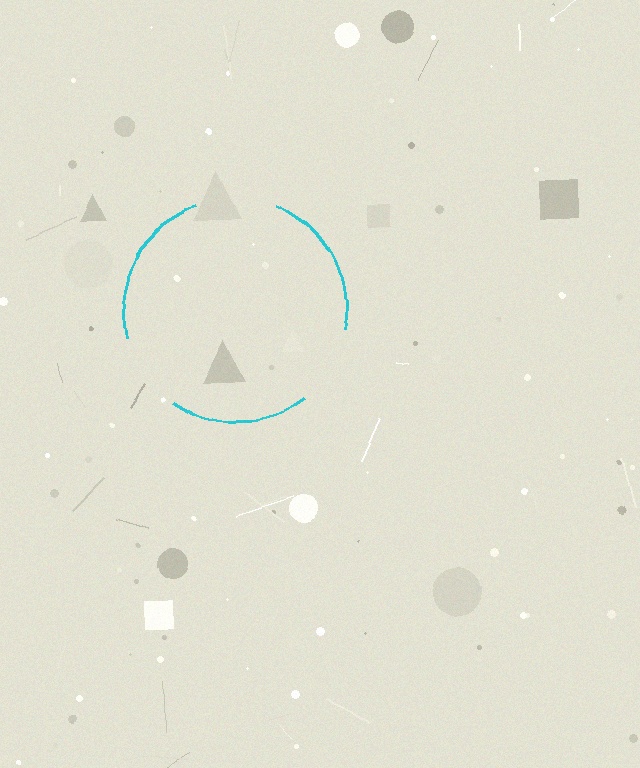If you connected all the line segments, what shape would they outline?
They would outline a circle.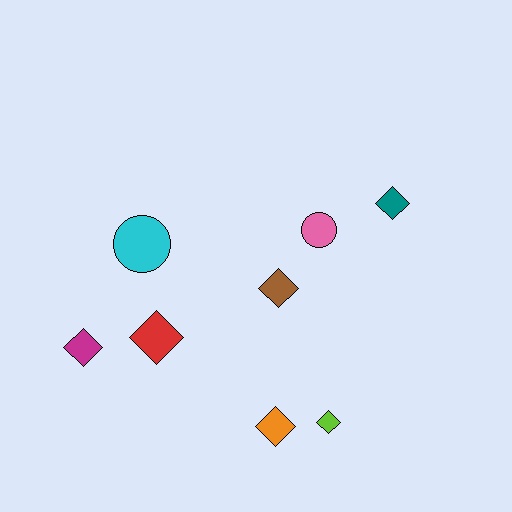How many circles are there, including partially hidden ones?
There are 2 circles.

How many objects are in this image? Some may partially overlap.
There are 8 objects.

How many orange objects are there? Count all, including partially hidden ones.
There is 1 orange object.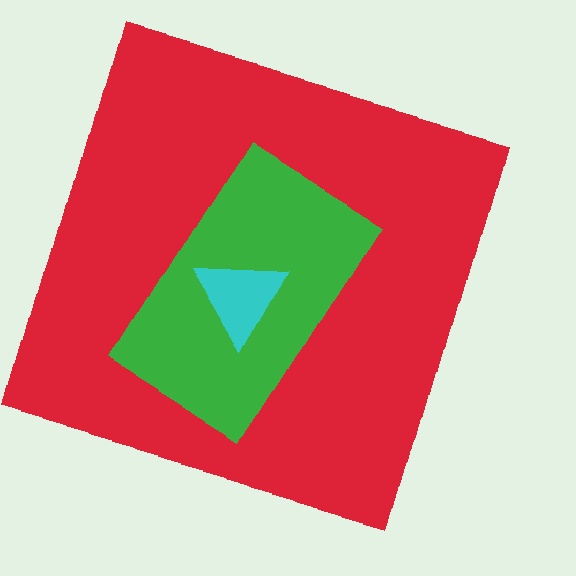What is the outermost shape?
The red square.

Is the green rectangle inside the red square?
Yes.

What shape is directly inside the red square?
The green rectangle.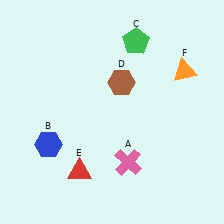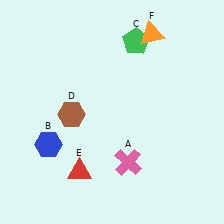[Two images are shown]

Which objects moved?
The objects that moved are: the brown hexagon (D), the orange triangle (F).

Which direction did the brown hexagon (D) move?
The brown hexagon (D) moved left.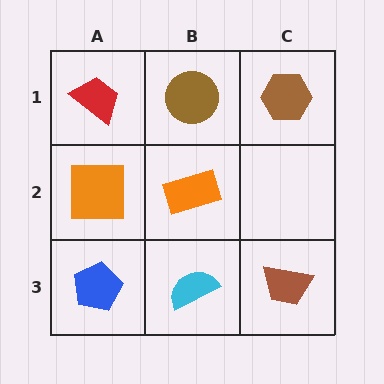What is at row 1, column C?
A brown hexagon.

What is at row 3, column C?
A brown trapezoid.